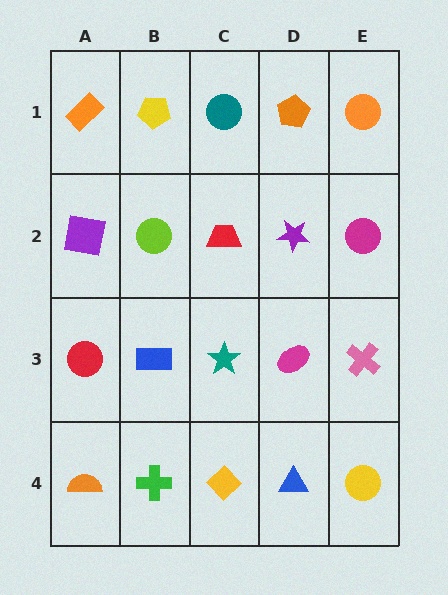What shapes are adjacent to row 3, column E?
A magenta circle (row 2, column E), a yellow circle (row 4, column E), a magenta ellipse (row 3, column D).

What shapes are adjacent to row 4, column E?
A pink cross (row 3, column E), a blue triangle (row 4, column D).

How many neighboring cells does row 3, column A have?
3.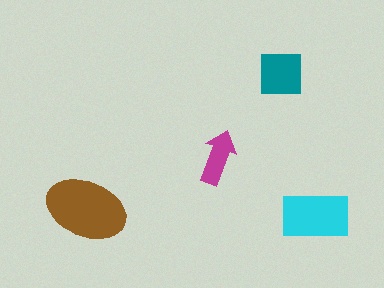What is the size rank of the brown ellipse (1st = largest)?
1st.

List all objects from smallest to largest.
The magenta arrow, the teal square, the cyan rectangle, the brown ellipse.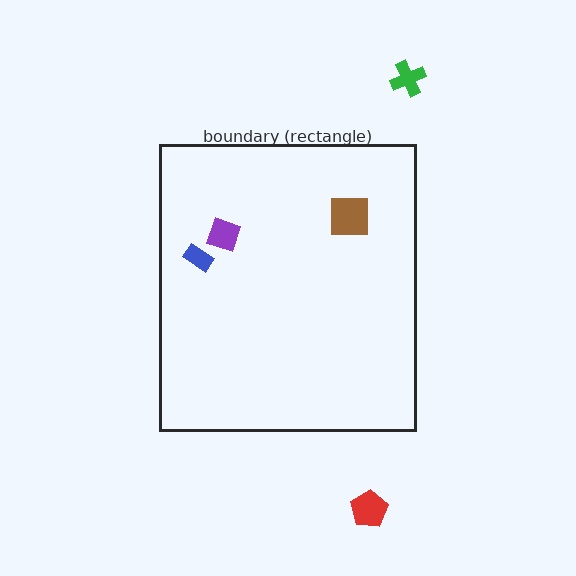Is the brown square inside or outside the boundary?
Inside.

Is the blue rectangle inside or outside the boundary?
Inside.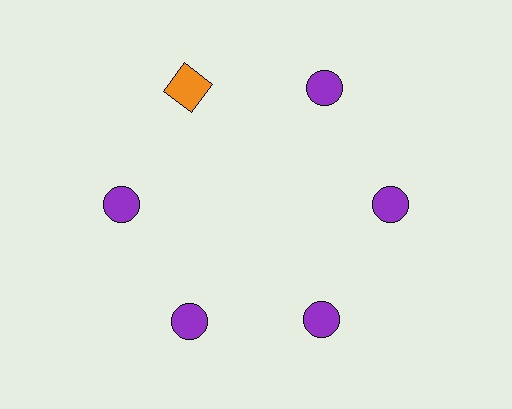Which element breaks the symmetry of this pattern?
The orange square at roughly the 11 o'clock position breaks the symmetry. All other shapes are purple circles.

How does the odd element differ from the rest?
It differs in both color (orange instead of purple) and shape (square instead of circle).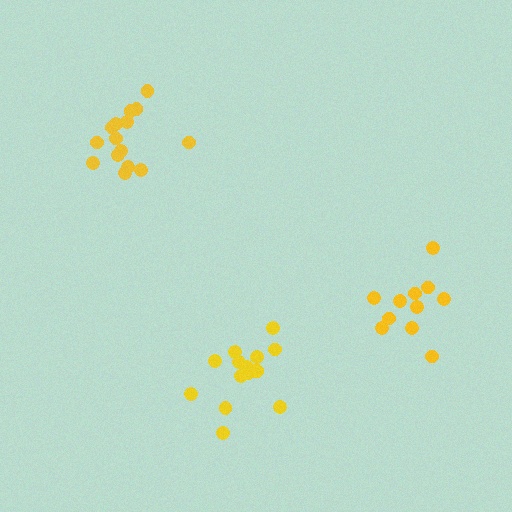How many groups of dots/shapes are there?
There are 3 groups.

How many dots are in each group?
Group 1: 11 dots, Group 2: 15 dots, Group 3: 15 dots (41 total).